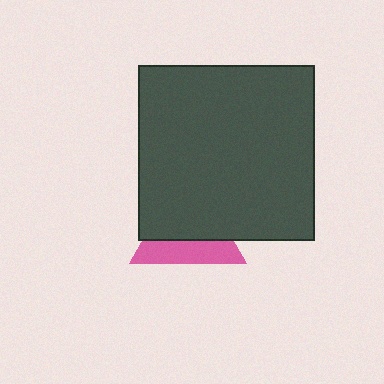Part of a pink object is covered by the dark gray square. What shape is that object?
It is a triangle.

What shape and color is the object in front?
The object in front is a dark gray square.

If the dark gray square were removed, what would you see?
You would see the complete pink triangle.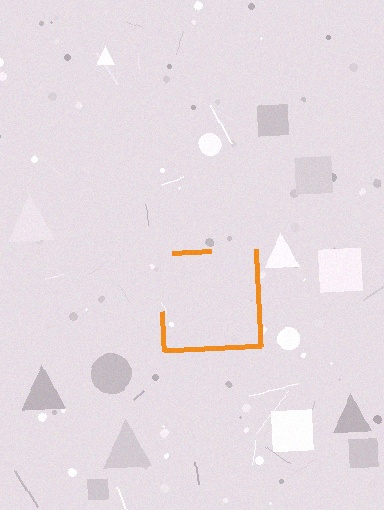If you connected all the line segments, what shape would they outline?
They would outline a square.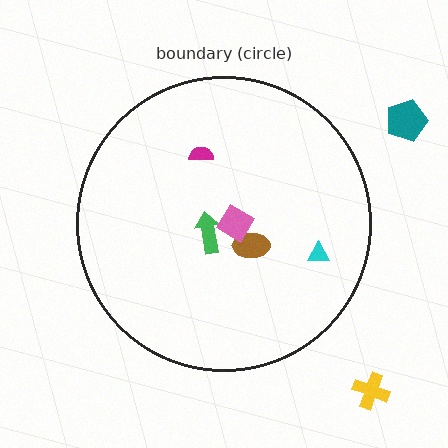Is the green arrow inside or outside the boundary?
Inside.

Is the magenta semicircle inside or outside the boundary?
Inside.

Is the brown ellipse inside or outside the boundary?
Inside.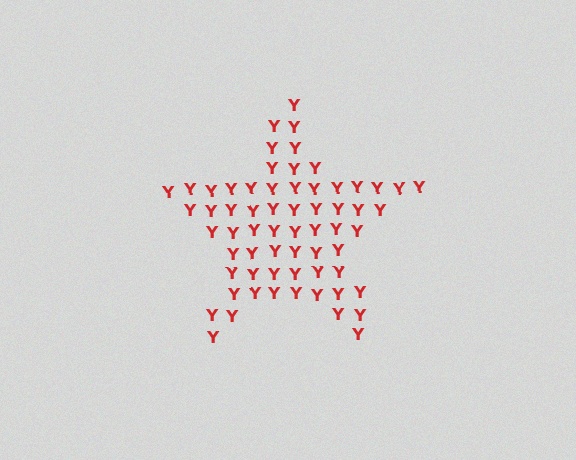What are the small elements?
The small elements are letter Y's.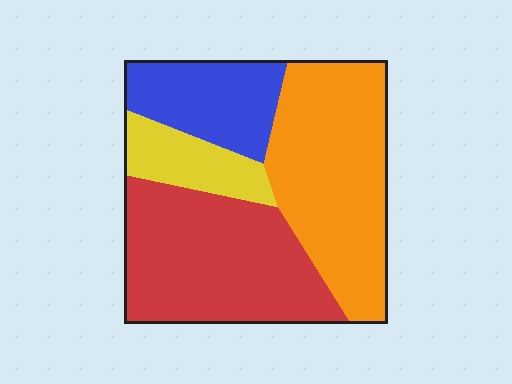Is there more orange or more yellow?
Orange.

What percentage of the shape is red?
Red takes up between a third and a half of the shape.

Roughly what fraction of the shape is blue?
Blue covers about 15% of the shape.